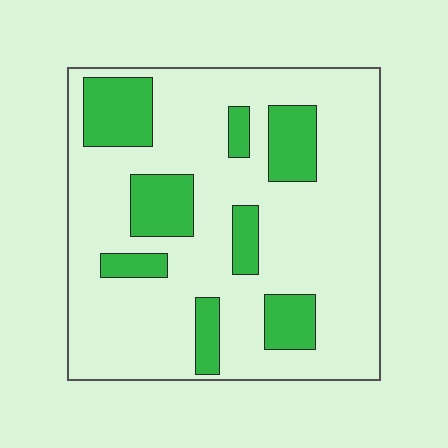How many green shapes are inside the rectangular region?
8.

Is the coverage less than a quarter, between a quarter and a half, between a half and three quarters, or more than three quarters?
Less than a quarter.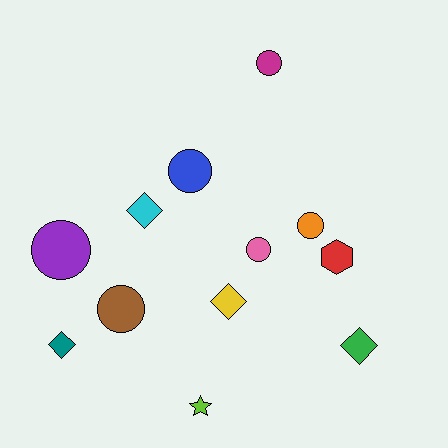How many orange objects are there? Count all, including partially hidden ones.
There is 1 orange object.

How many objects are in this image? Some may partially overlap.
There are 12 objects.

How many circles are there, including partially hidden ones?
There are 6 circles.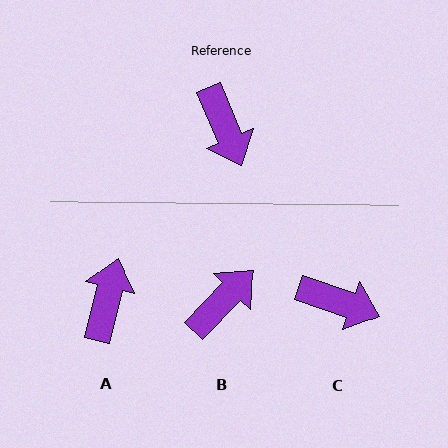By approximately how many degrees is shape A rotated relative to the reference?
Approximately 144 degrees counter-clockwise.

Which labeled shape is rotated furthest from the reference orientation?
A, about 144 degrees away.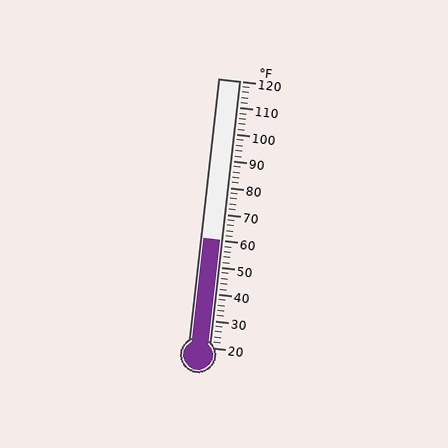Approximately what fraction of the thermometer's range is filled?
The thermometer is filled to approximately 40% of its range.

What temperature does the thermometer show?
The thermometer shows approximately 60°F.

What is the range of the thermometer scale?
The thermometer scale ranges from 20°F to 120°F.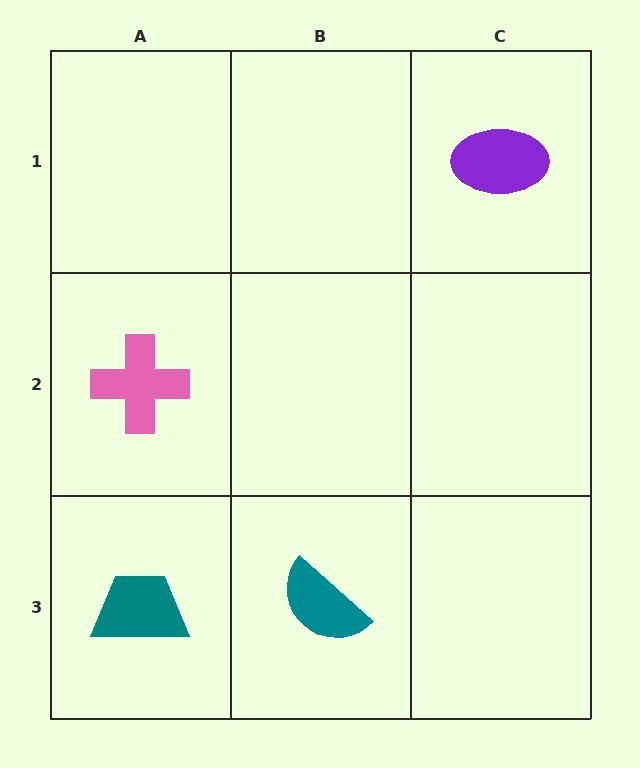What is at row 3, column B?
A teal semicircle.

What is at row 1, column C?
A purple ellipse.